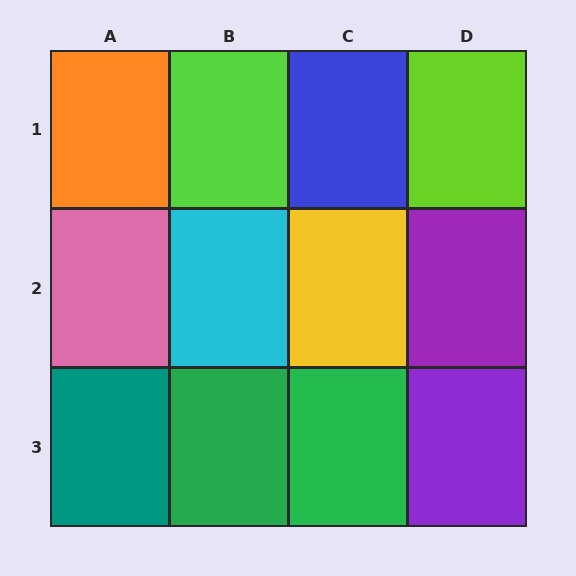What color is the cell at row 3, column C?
Green.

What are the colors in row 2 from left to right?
Pink, cyan, yellow, purple.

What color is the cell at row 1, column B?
Lime.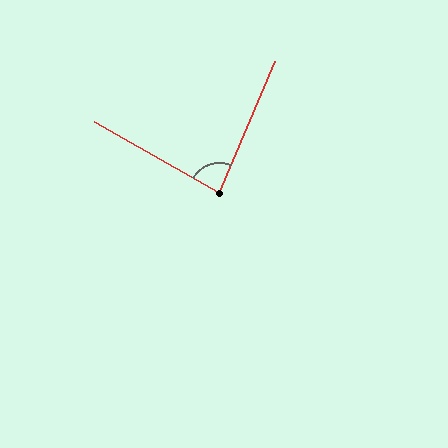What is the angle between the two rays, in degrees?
Approximately 83 degrees.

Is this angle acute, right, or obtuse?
It is acute.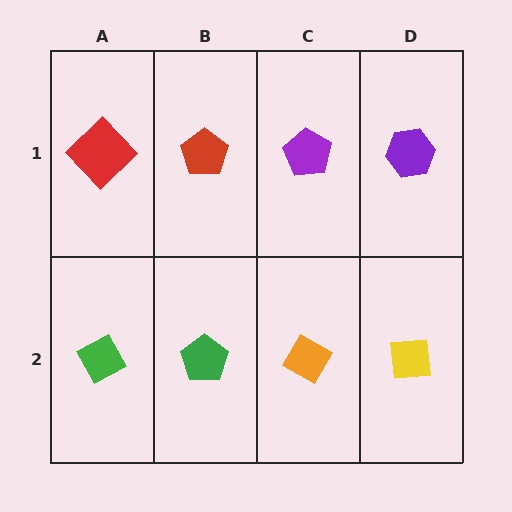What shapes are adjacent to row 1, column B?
A green pentagon (row 2, column B), a red diamond (row 1, column A), a purple pentagon (row 1, column C).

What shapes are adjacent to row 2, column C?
A purple pentagon (row 1, column C), a green pentagon (row 2, column B), a yellow square (row 2, column D).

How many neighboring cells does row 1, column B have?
3.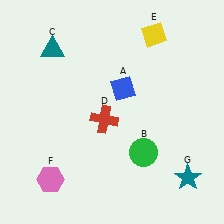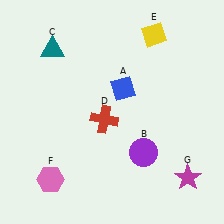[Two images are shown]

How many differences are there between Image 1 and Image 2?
There are 2 differences between the two images.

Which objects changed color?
B changed from green to purple. G changed from teal to magenta.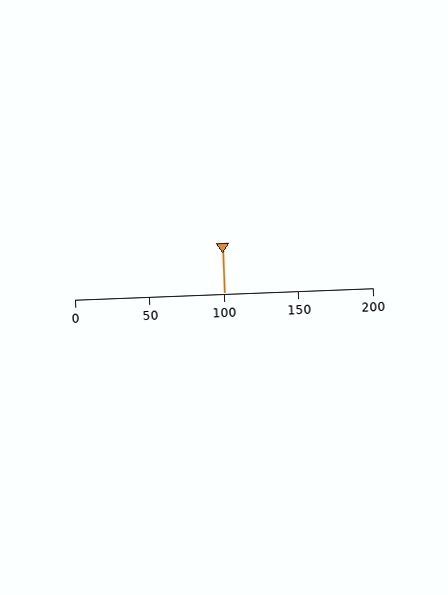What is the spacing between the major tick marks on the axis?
The major ticks are spaced 50 apart.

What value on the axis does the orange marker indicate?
The marker indicates approximately 100.